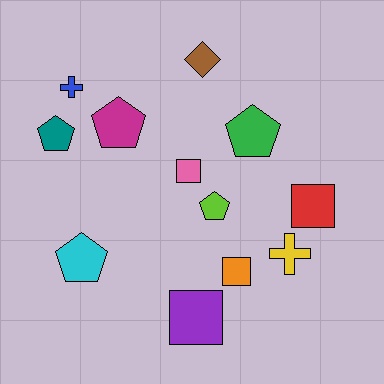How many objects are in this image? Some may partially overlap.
There are 12 objects.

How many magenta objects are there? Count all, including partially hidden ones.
There is 1 magenta object.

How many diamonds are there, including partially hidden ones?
There is 1 diamond.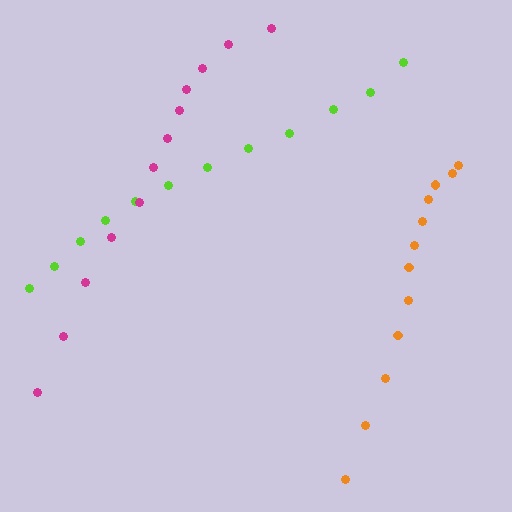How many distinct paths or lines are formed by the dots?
There are 3 distinct paths.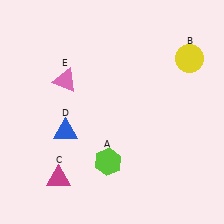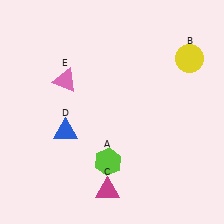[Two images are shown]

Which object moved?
The magenta triangle (C) moved right.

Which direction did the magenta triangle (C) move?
The magenta triangle (C) moved right.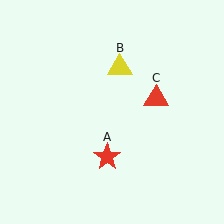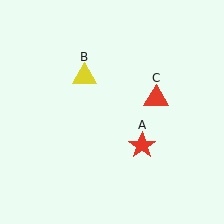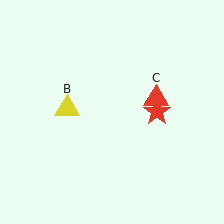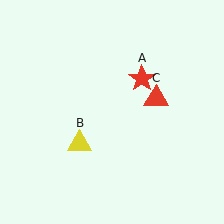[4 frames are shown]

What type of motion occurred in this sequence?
The red star (object A), yellow triangle (object B) rotated counterclockwise around the center of the scene.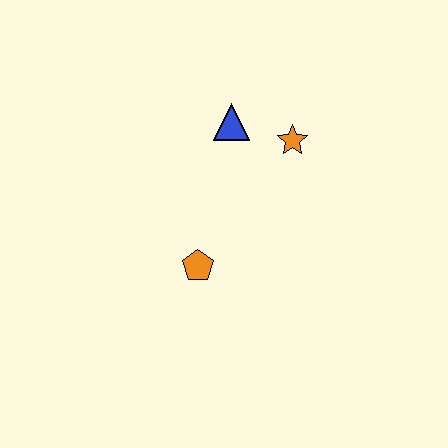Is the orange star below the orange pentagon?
No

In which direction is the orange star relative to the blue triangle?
The orange star is to the right of the blue triangle.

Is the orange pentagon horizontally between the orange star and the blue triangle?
No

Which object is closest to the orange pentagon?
The blue triangle is closest to the orange pentagon.